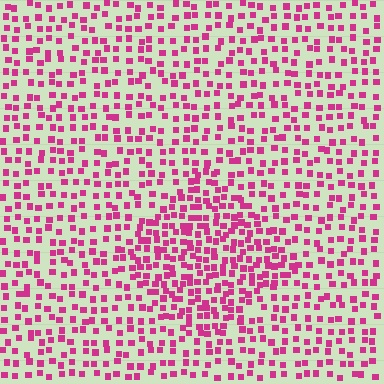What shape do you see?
I see a diamond.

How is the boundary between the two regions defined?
The boundary is defined by a change in element density (approximately 1.7x ratio). All elements are the same color, size, and shape.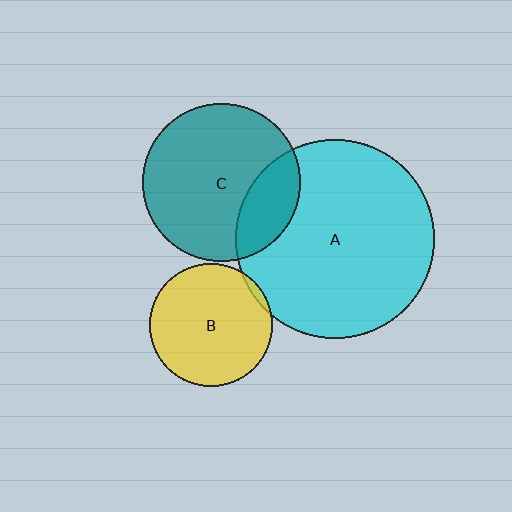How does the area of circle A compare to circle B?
Approximately 2.6 times.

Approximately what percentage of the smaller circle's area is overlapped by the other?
Approximately 5%.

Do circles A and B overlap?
Yes.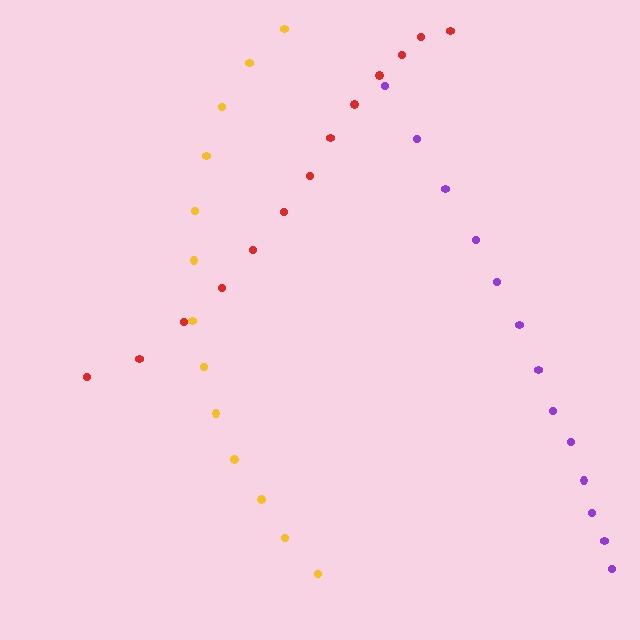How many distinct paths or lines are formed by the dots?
There are 3 distinct paths.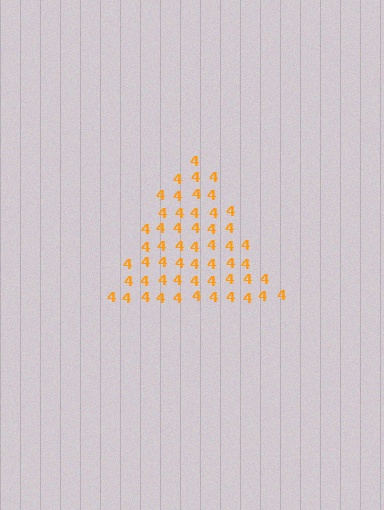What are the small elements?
The small elements are digit 4's.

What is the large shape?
The large shape is a triangle.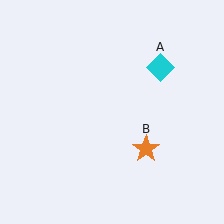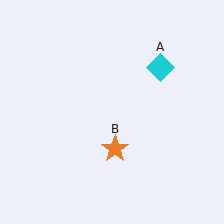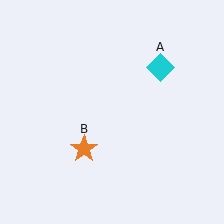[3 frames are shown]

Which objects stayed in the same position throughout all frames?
Cyan diamond (object A) remained stationary.